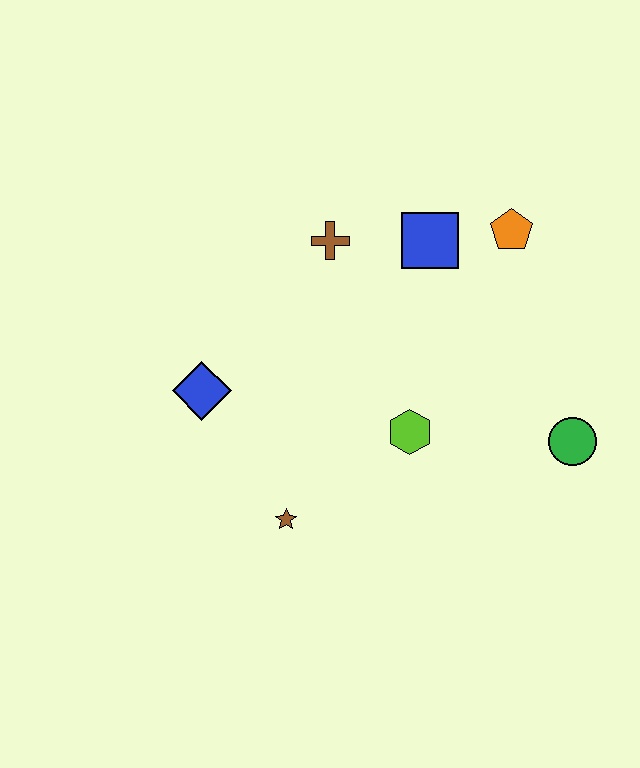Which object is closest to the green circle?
The lime hexagon is closest to the green circle.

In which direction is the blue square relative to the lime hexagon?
The blue square is above the lime hexagon.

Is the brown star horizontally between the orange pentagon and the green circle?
No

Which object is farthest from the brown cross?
The green circle is farthest from the brown cross.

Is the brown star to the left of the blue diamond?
No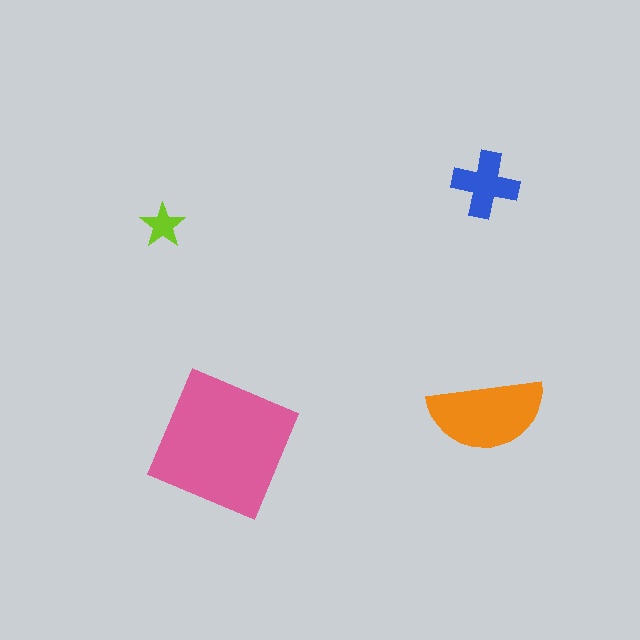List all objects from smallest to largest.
The lime star, the blue cross, the orange semicircle, the pink square.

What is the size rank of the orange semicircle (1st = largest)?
2nd.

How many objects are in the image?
There are 4 objects in the image.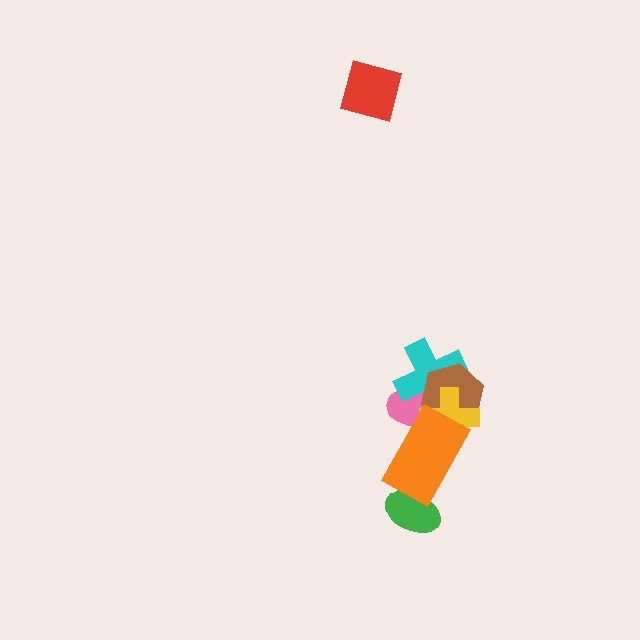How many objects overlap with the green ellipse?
1 object overlaps with the green ellipse.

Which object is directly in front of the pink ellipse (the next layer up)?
The cyan cross is directly in front of the pink ellipse.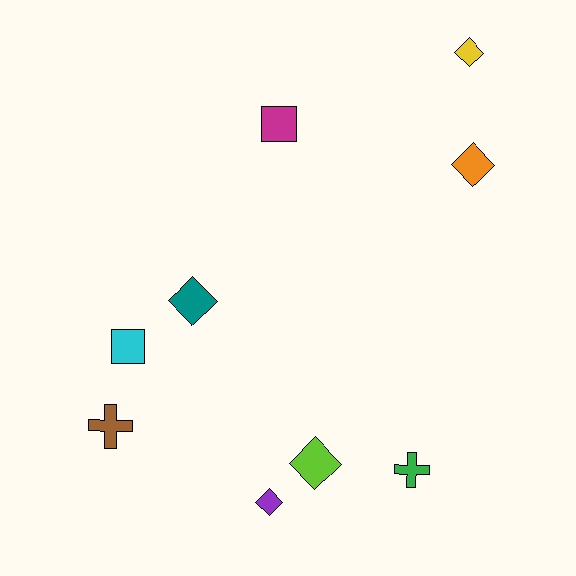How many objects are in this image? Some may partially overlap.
There are 9 objects.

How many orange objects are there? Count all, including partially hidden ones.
There is 1 orange object.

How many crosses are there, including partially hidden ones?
There are 2 crosses.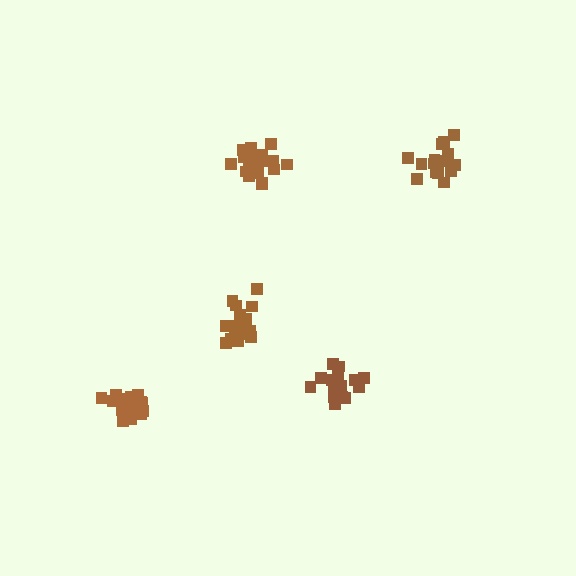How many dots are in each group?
Group 1: 20 dots, Group 2: 15 dots, Group 3: 19 dots, Group 4: 17 dots, Group 5: 20 dots (91 total).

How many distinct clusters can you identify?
There are 5 distinct clusters.